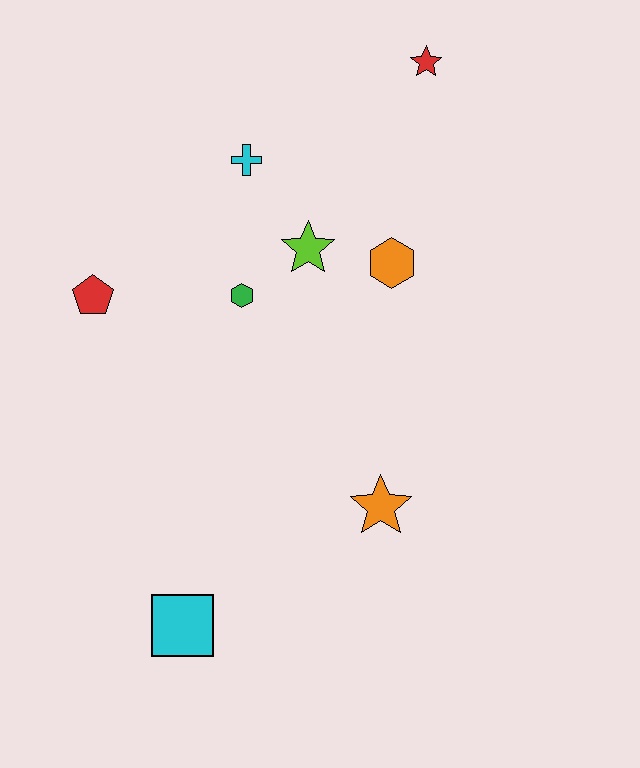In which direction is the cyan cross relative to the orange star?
The cyan cross is above the orange star.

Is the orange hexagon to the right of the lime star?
Yes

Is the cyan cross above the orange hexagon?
Yes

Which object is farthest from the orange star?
The red star is farthest from the orange star.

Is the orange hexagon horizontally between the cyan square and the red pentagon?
No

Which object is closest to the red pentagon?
The green hexagon is closest to the red pentagon.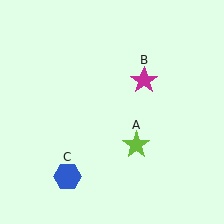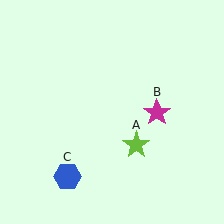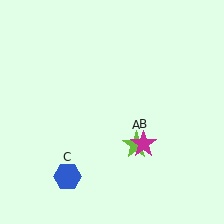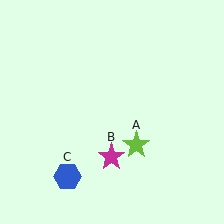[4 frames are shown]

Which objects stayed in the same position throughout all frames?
Lime star (object A) and blue hexagon (object C) remained stationary.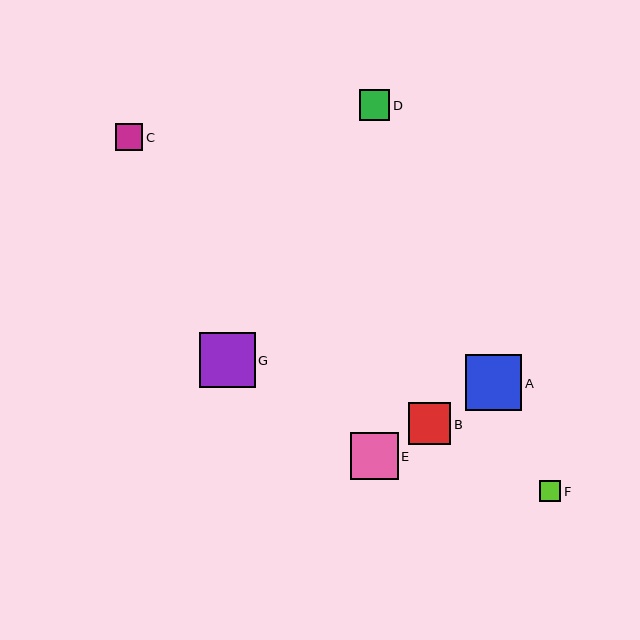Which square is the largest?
Square A is the largest with a size of approximately 56 pixels.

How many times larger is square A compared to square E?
Square A is approximately 1.2 times the size of square E.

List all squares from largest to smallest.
From largest to smallest: A, G, E, B, D, C, F.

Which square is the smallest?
Square F is the smallest with a size of approximately 21 pixels.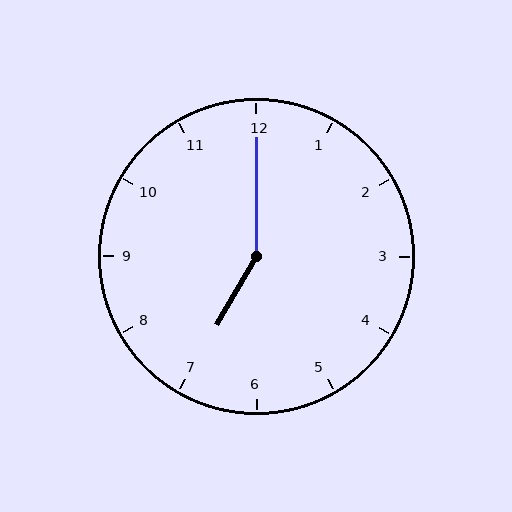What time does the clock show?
7:00.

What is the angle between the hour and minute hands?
Approximately 150 degrees.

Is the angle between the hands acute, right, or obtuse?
It is obtuse.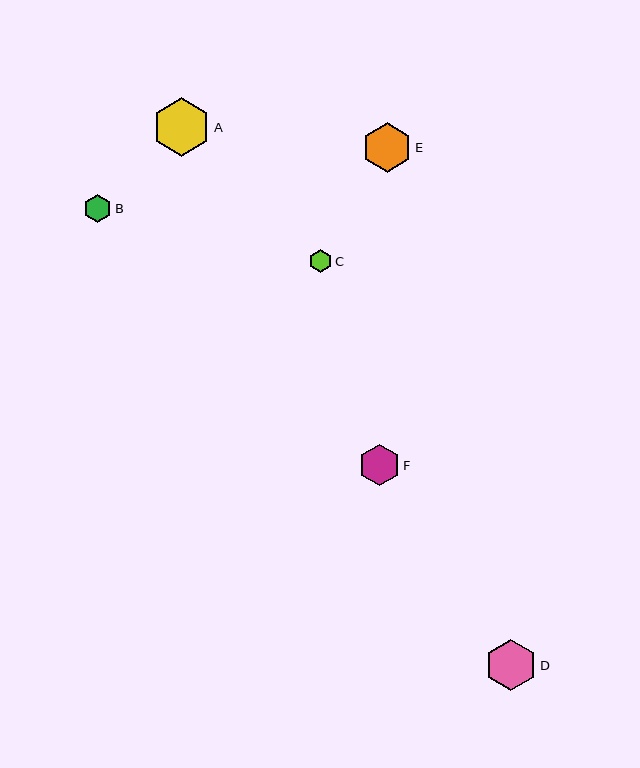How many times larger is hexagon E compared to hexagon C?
Hexagon E is approximately 2.2 times the size of hexagon C.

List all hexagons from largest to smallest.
From largest to smallest: A, D, E, F, B, C.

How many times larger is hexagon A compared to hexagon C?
Hexagon A is approximately 2.6 times the size of hexagon C.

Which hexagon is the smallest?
Hexagon C is the smallest with a size of approximately 23 pixels.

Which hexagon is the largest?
Hexagon A is the largest with a size of approximately 59 pixels.